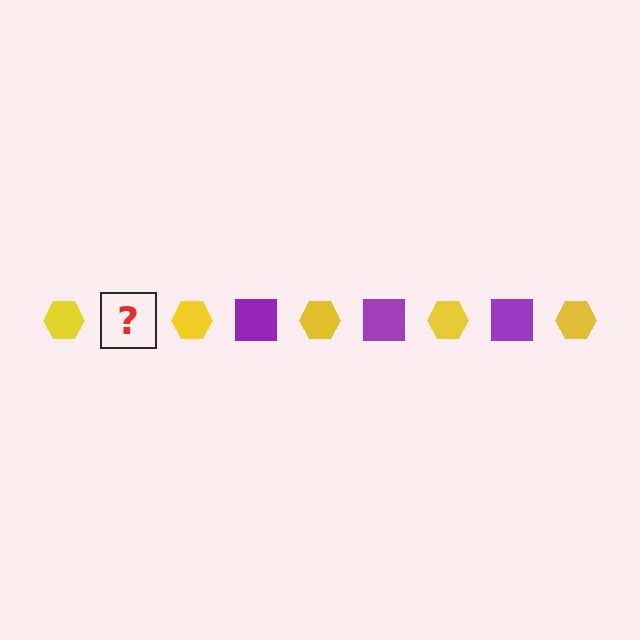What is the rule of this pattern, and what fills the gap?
The rule is that the pattern alternates between yellow hexagon and purple square. The gap should be filled with a purple square.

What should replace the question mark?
The question mark should be replaced with a purple square.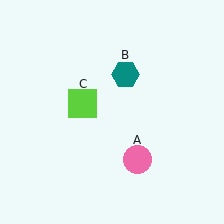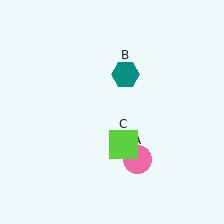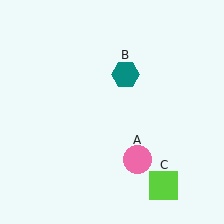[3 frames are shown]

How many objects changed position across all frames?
1 object changed position: lime square (object C).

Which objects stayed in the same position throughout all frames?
Pink circle (object A) and teal hexagon (object B) remained stationary.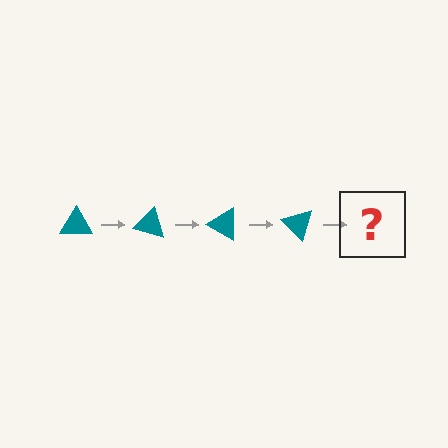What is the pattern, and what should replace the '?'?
The pattern is that the triangle rotates 15 degrees each step. The '?' should be a teal triangle rotated 60 degrees.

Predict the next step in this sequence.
The next step is a teal triangle rotated 60 degrees.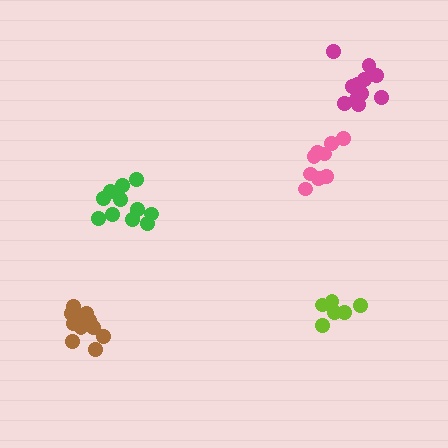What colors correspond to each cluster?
The clusters are colored: pink, brown, lime, green, magenta.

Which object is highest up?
The magenta cluster is topmost.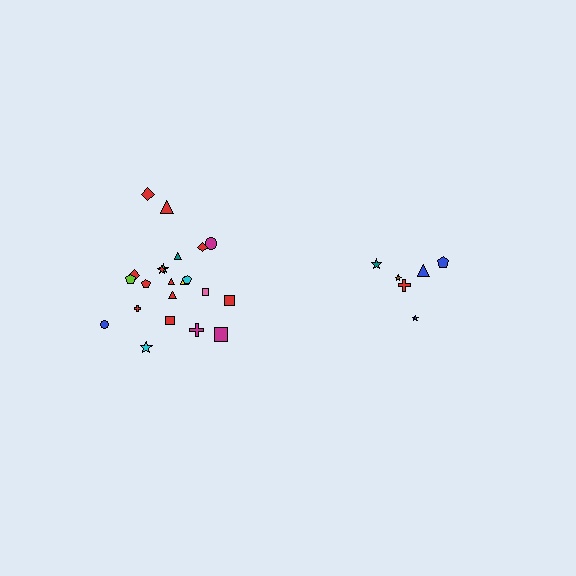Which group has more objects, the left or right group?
The left group.